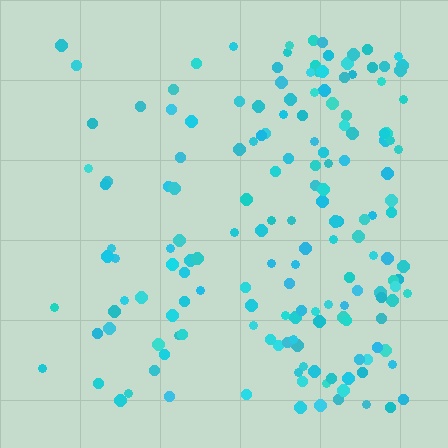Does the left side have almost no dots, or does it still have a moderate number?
Still a moderate number, just noticeably fewer than the right.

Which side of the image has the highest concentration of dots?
The right.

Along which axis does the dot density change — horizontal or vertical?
Horizontal.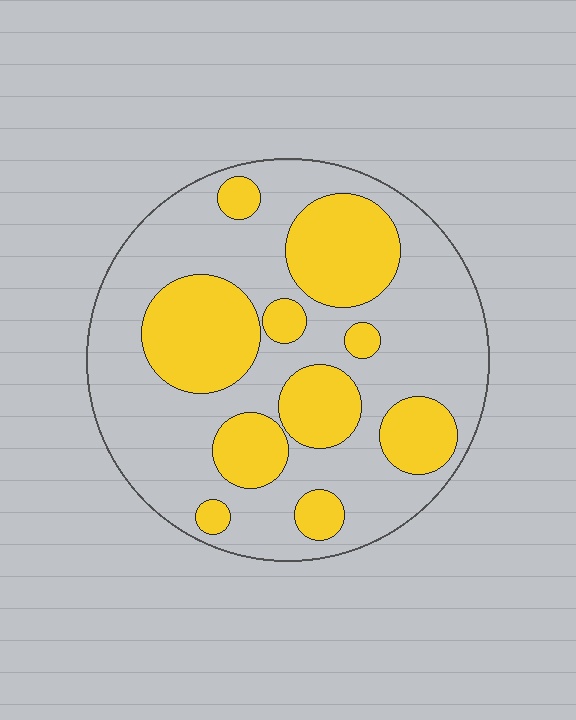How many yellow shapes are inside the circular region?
10.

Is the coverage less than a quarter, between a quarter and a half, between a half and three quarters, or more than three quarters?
Between a quarter and a half.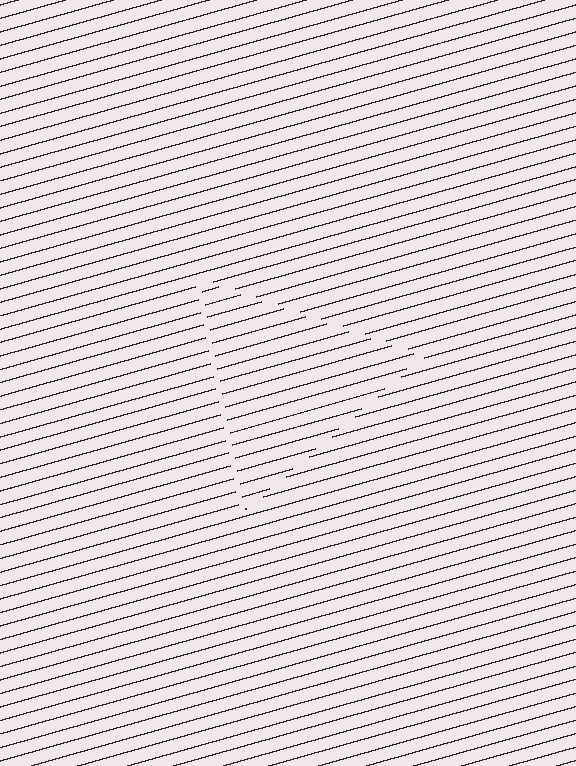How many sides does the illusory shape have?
3 sides — the line-ends trace a triangle.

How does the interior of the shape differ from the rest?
The interior of the shape contains the same grating, shifted by half a period — the contour is defined by the phase discontinuity where line-ends from the inner and outer gratings abut.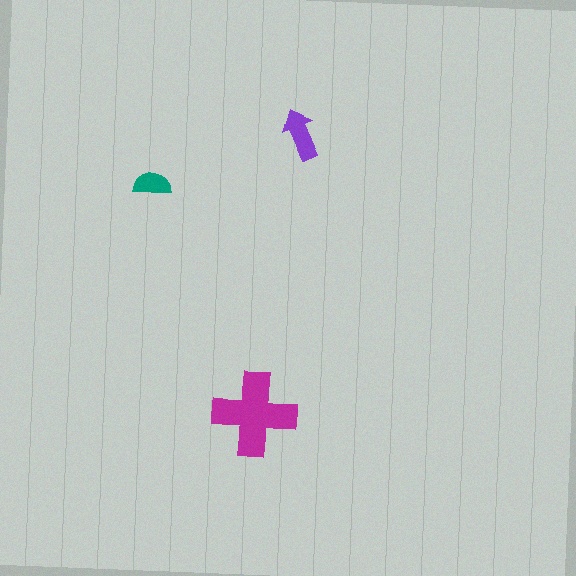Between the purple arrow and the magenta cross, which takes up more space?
The magenta cross.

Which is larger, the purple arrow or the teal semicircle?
The purple arrow.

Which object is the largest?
The magenta cross.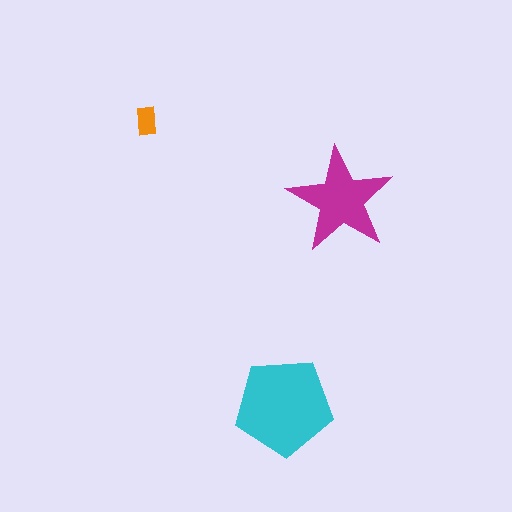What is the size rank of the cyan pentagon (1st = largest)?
1st.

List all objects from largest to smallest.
The cyan pentagon, the magenta star, the orange rectangle.